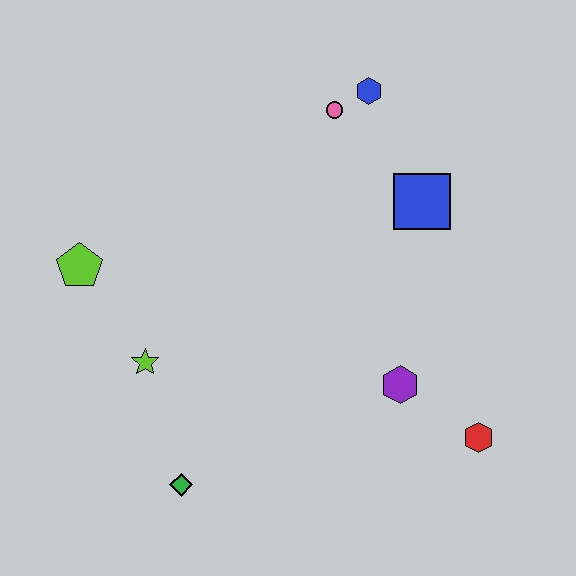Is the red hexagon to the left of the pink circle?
No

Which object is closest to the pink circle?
The blue hexagon is closest to the pink circle.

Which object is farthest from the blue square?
The green diamond is farthest from the blue square.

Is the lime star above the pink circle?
No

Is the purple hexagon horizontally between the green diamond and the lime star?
No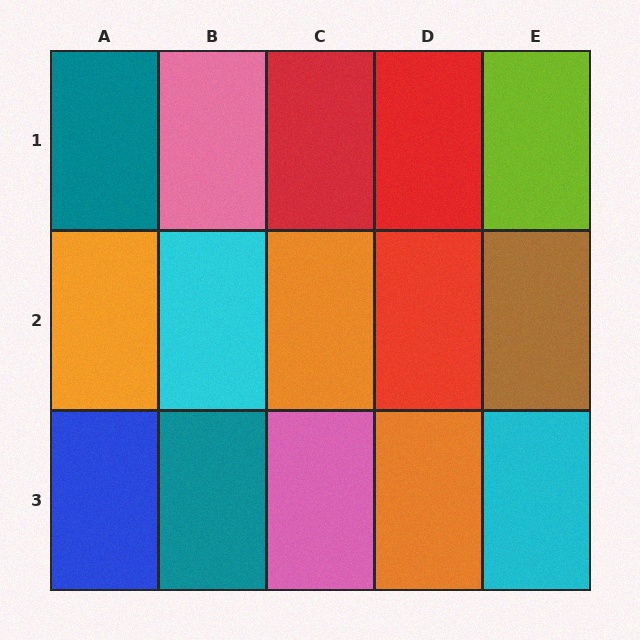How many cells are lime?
1 cell is lime.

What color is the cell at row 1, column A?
Teal.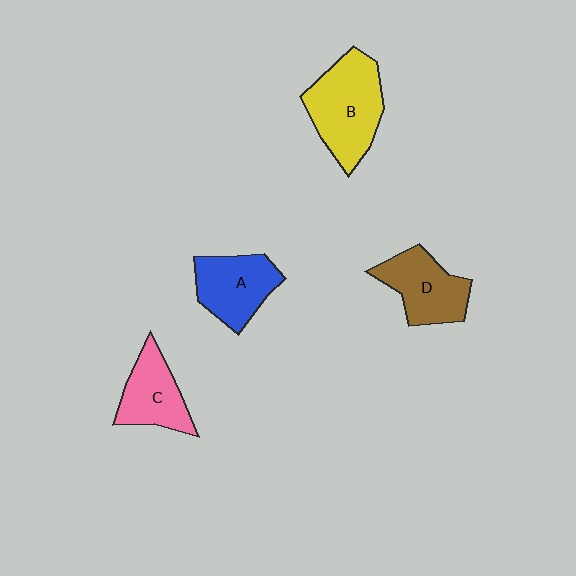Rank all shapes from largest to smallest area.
From largest to smallest: B (yellow), D (brown), A (blue), C (pink).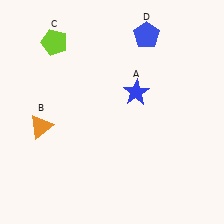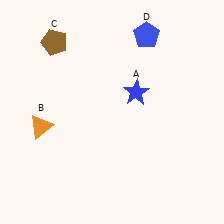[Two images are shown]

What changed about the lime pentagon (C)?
In Image 1, C is lime. In Image 2, it changed to brown.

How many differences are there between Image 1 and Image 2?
There is 1 difference between the two images.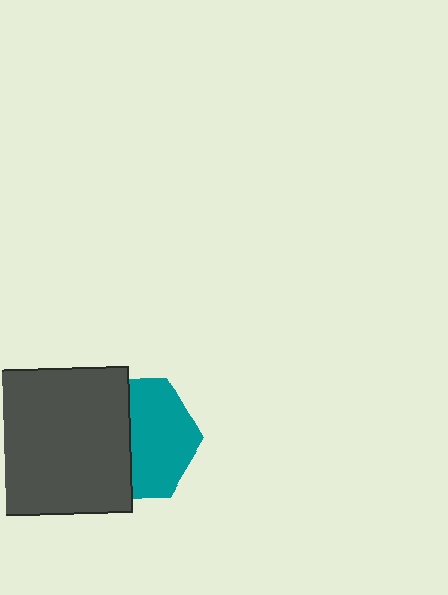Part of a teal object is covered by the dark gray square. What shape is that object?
It is a hexagon.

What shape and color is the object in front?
The object in front is a dark gray square.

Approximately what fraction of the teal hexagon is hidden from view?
Roughly 47% of the teal hexagon is hidden behind the dark gray square.